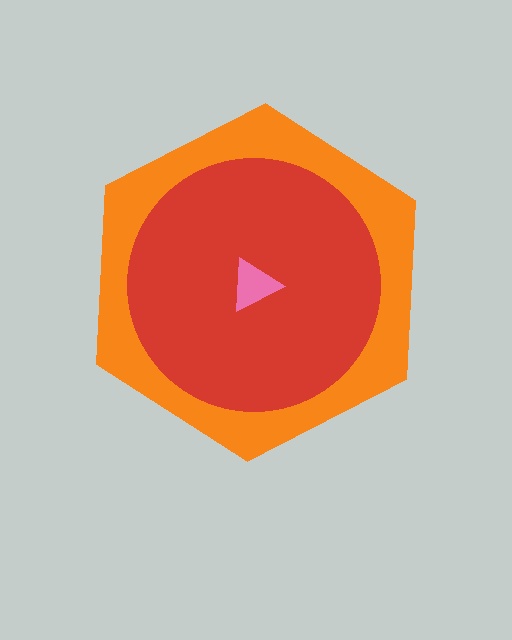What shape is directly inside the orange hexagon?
The red circle.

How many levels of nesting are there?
3.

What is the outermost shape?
The orange hexagon.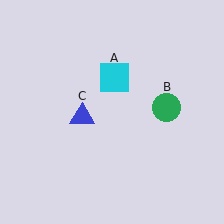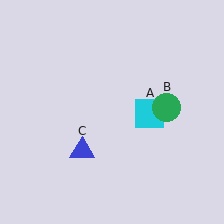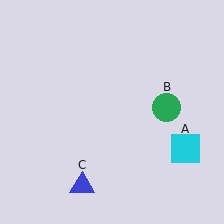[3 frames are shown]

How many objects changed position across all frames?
2 objects changed position: cyan square (object A), blue triangle (object C).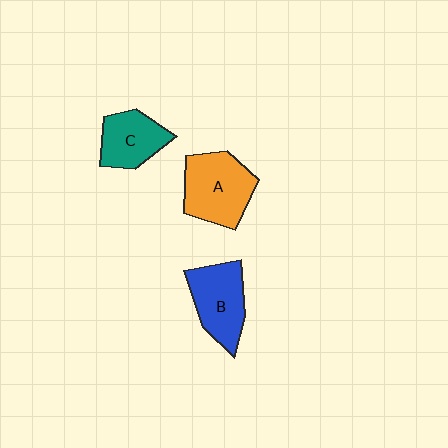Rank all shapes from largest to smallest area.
From largest to smallest: A (orange), B (blue), C (teal).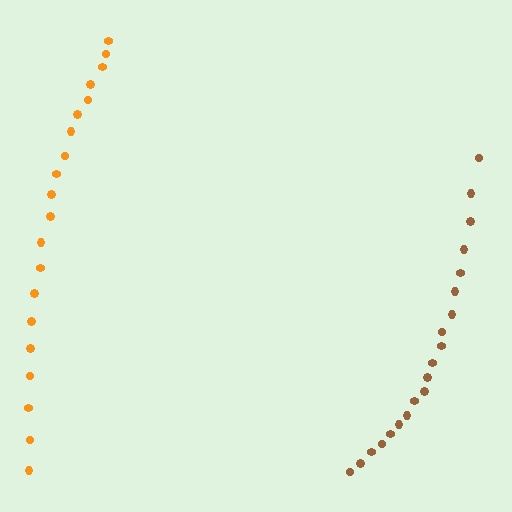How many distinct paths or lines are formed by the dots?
There are 2 distinct paths.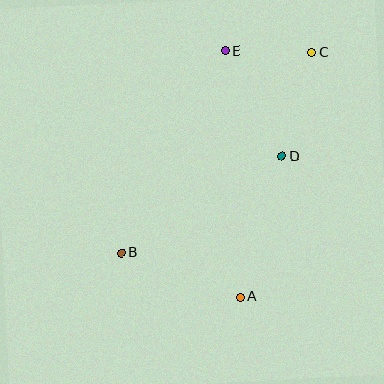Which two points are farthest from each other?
Points B and C are farthest from each other.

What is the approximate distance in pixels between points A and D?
The distance between A and D is approximately 146 pixels.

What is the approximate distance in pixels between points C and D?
The distance between C and D is approximately 108 pixels.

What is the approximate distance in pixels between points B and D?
The distance between B and D is approximately 188 pixels.